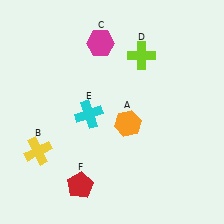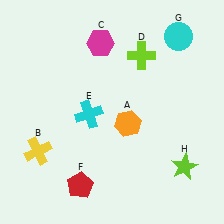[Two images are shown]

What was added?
A cyan circle (G), a lime star (H) were added in Image 2.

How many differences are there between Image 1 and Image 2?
There are 2 differences between the two images.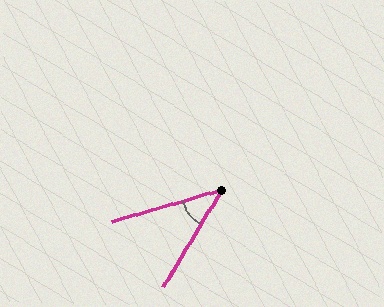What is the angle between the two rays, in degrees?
Approximately 43 degrees.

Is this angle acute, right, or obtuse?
It is acute.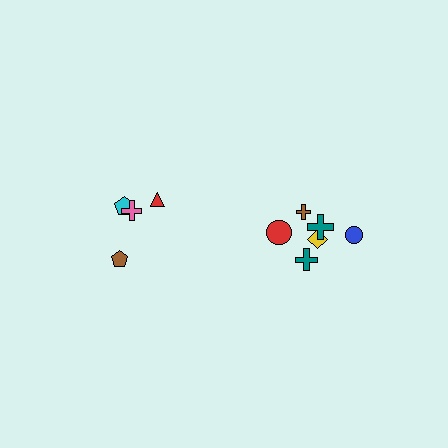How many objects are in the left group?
There are 4 objects.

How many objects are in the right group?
There are 7 objects.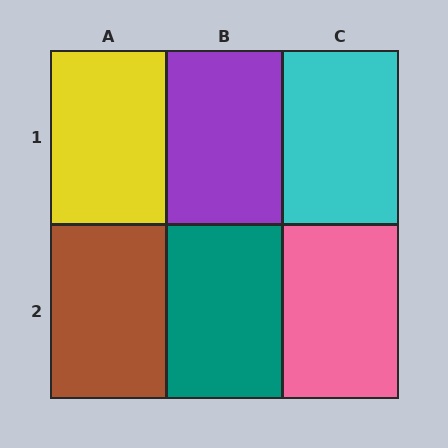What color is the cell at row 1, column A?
Yellow.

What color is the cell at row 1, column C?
Cyan.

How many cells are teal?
1 cell is teal.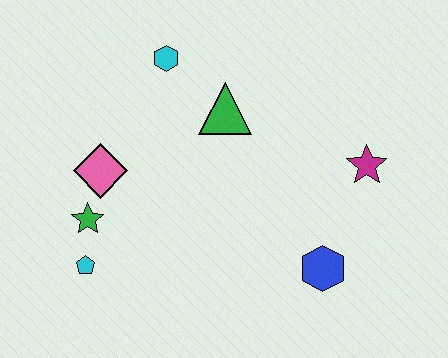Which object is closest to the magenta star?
The blue hexagon is closest to the magenta star.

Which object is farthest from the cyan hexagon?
The blue hexagon is farthest from the cyan hexagon.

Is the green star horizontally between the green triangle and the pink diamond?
No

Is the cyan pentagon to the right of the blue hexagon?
No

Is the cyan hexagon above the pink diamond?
Yes